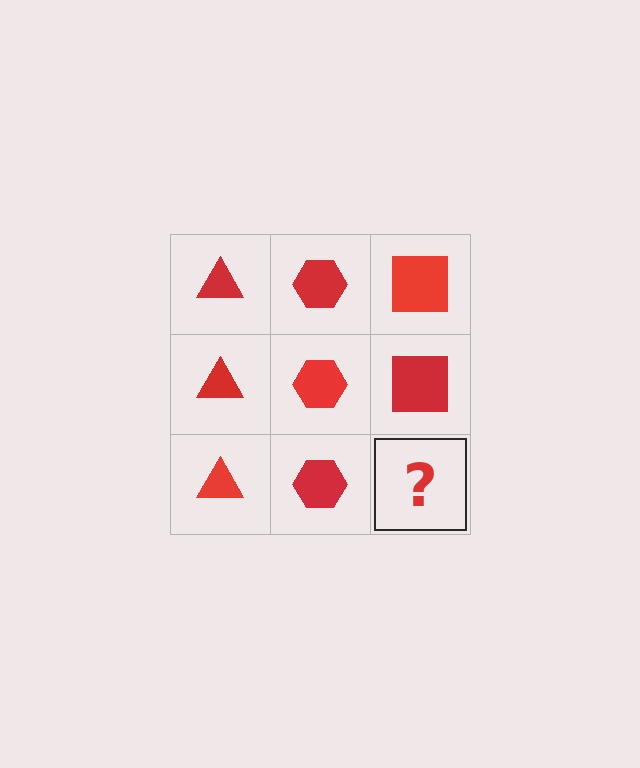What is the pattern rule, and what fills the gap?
The rule is that each column has a consistent shape. The gap should be filled with a red square.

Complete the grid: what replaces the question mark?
The question mark should be replaced with a red square.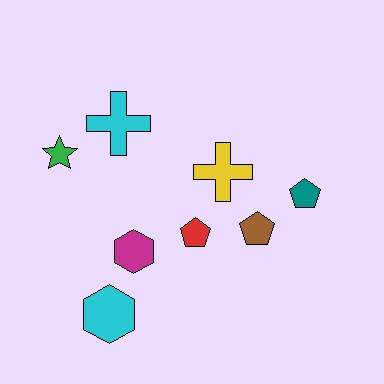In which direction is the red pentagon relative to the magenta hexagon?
The red pentagon is to the right of the magenta hexagon.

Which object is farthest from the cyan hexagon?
The teal pentagon is farthest from the cyan hexagon.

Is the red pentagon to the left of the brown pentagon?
Yes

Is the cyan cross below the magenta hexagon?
No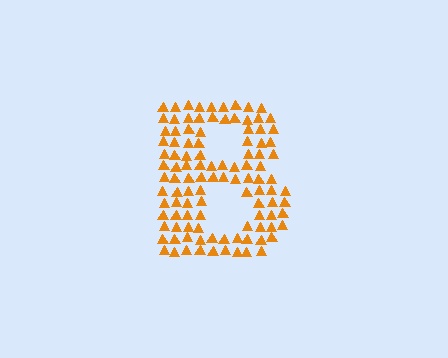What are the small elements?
The small elements are triangles.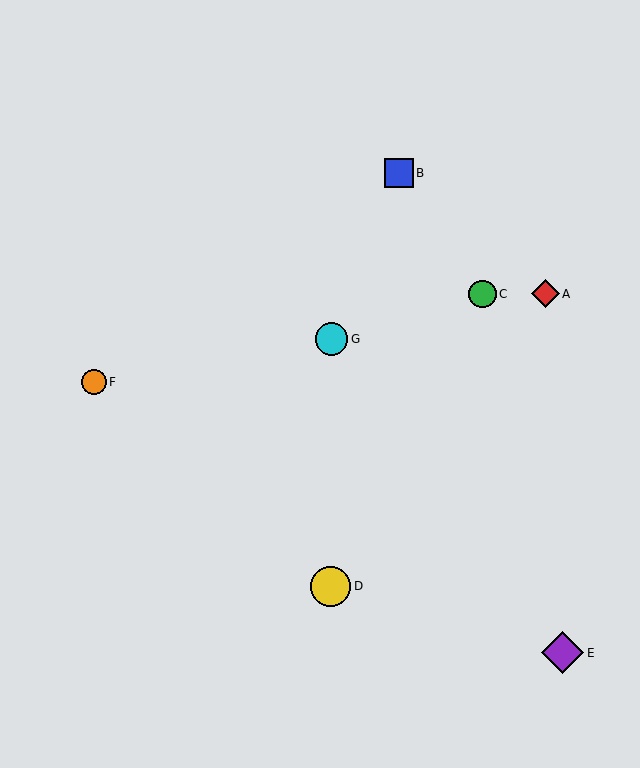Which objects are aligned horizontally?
Objects A, C are aligned horizontally.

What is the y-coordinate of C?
Object C is at y≈294.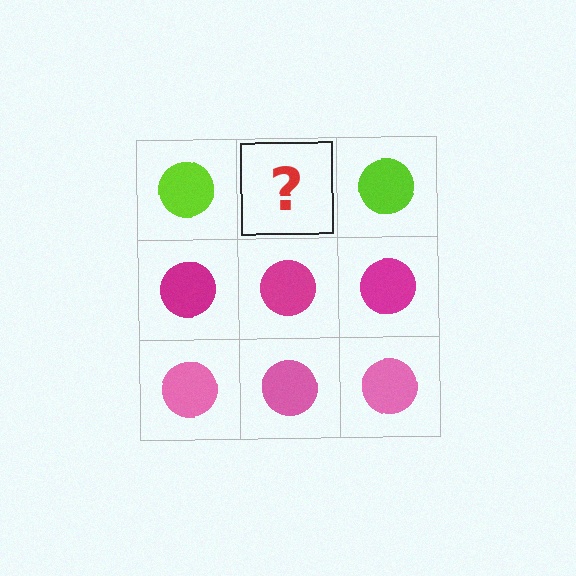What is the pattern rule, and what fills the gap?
The rule is that each row has a consistent color. The gap should be filled with a lime circle.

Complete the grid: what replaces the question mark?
The question mark should be replaced with a lime circle.